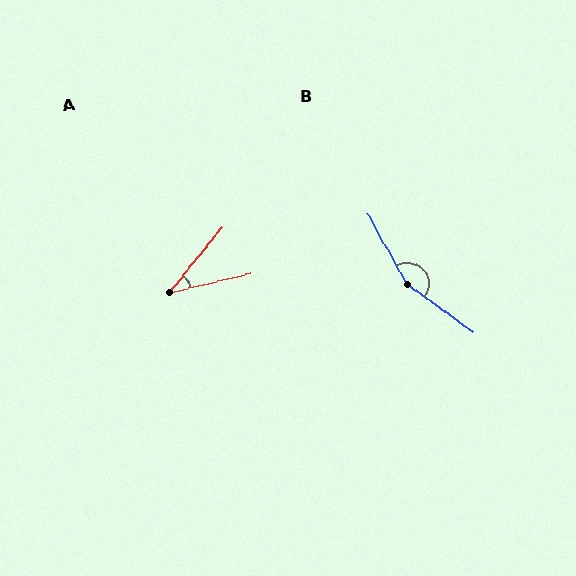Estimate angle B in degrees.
Approximately 155 degrees.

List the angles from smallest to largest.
A (38°), B (155°).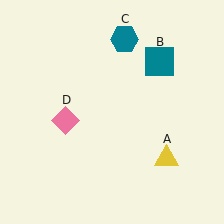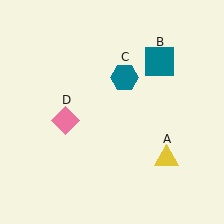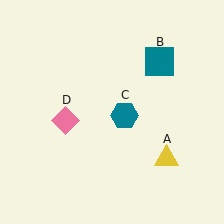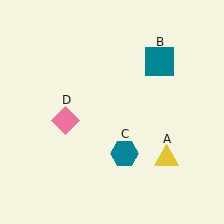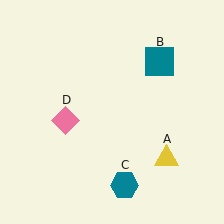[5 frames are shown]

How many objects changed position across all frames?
1 object changed position: teal hexagon (object C).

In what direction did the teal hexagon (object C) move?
The teal hexagon (object C) moved down.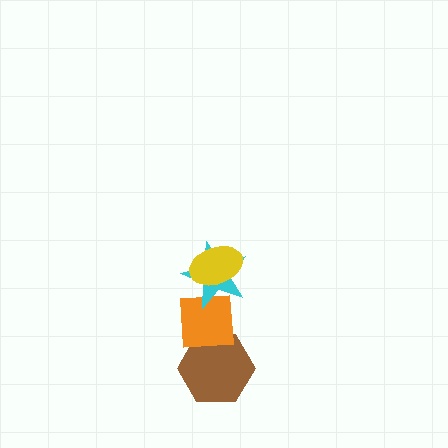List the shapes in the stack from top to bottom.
From top to bottom: the yellow ellipse, the cyan star, the orange square, the brown hexagon.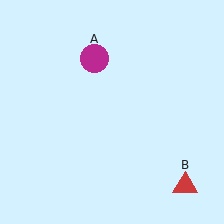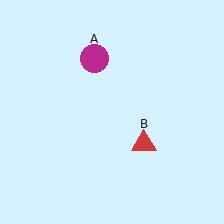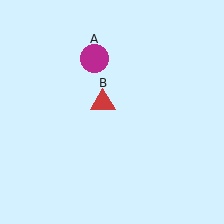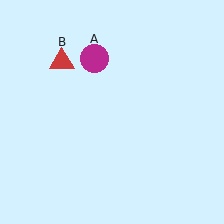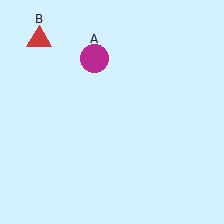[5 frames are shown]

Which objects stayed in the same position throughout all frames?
Magenta circle (object A) remained stationary.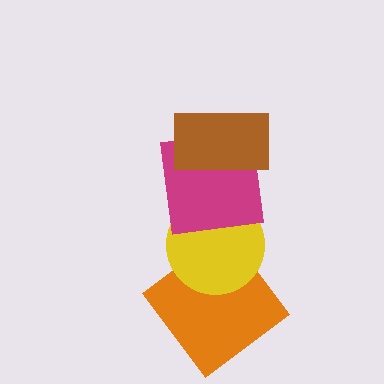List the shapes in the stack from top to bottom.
From top to bottom: the brown rectangle, the magenta square, the yellow circle, the orange diamond.